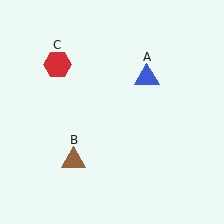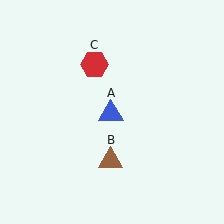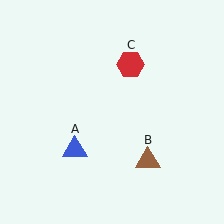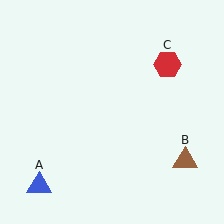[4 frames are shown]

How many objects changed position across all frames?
3 objects changed position: blue triangle (object A), brown triangle (object B), red hexagon (object C).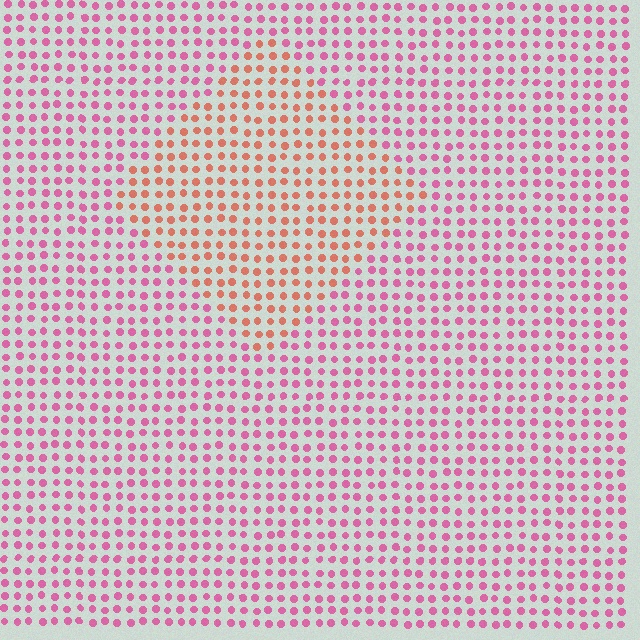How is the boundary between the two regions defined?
The boundary is defined purely by a slight shift in hue (about 41 degrees). Spacing, size, and orientation are identical on both sides.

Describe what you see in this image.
The image is filled with small pink elements in a uniform arrangement. A diamond-shaped region is visible where the elements are tinted to a slightly different hue, forming a subtle color boundary.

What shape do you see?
I see a diamond.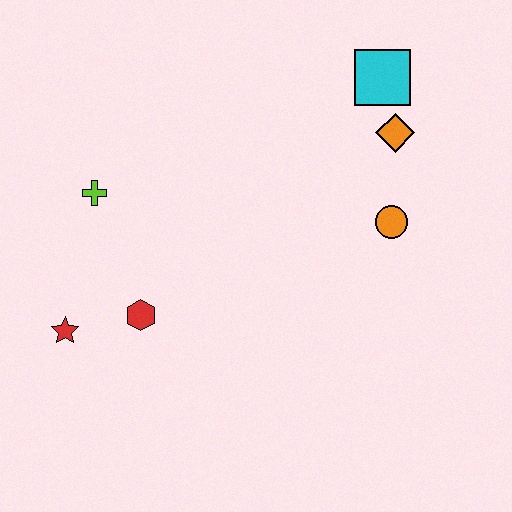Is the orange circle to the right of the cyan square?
Yes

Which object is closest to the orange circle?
The orange diamond is closest to the orange circle.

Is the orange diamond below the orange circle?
No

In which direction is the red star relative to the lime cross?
The red star is below the lime cross.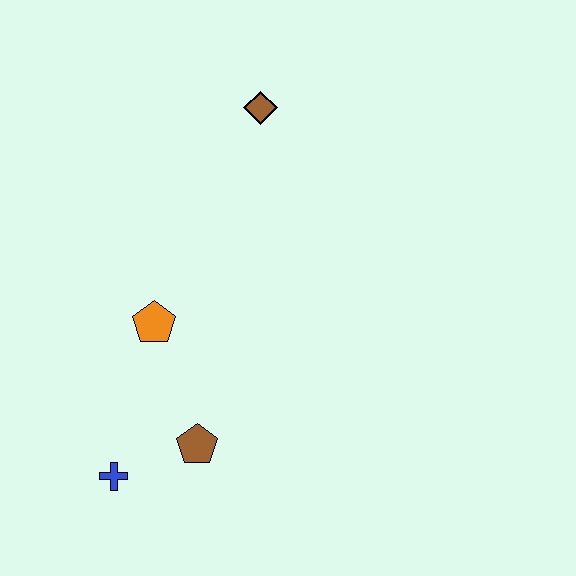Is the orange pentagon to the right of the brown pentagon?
No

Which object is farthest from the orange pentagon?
The brown diamond is farthest from the orange pentagon.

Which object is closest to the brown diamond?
The orange pentagon is closest to the brown diamond.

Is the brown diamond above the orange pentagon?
Yes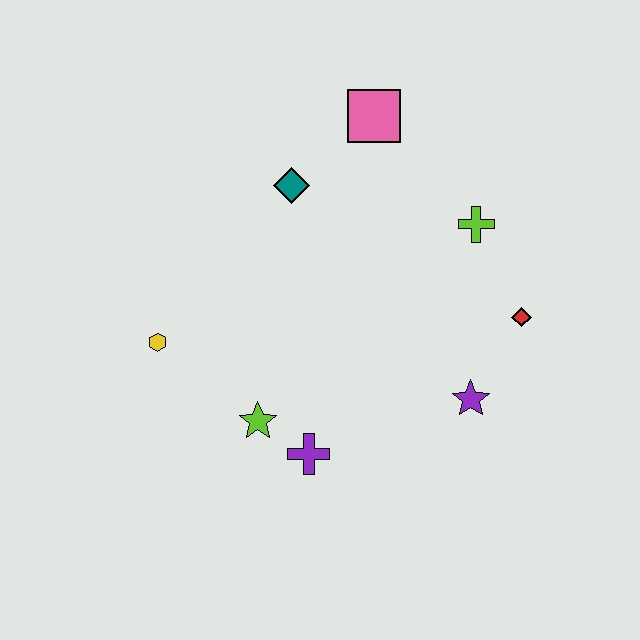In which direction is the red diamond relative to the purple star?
The red diamond is above the purple star.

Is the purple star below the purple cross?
No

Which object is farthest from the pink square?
The purple cross is farthest from the pink square.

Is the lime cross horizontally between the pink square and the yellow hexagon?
No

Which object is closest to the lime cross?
The red diamond is closest to the lime cross.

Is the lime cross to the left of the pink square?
No